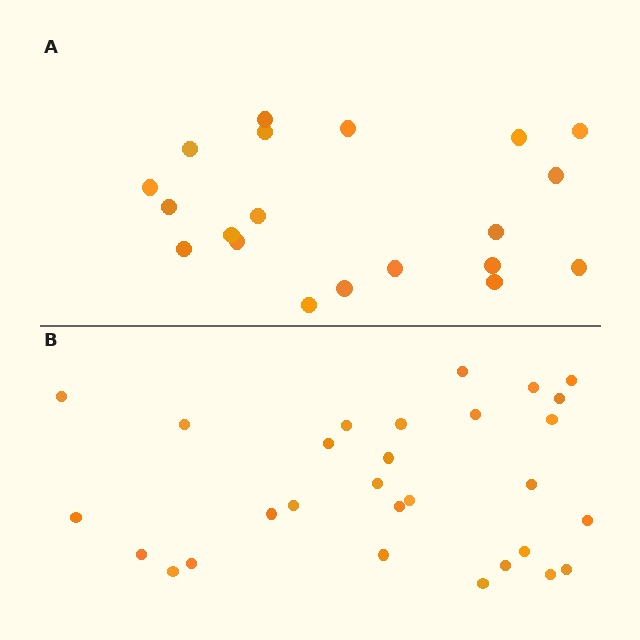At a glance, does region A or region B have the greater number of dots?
Region B (the bottom region) has more dots.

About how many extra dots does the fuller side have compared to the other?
Region B has roughly 8 or so more dots than region A.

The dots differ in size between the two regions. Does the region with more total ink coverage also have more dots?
No. Region A has more total ink coverage because its dots are larger, but region B actually contains more individual dots. Total area can be misleading — the number of items is what matters here.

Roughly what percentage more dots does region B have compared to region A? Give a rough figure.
About 45% more.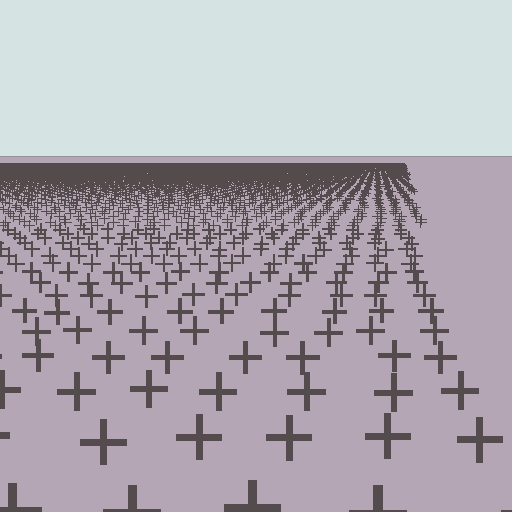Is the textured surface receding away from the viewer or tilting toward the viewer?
The surface is receding away from the viewer. Texture elements get smaller and denser toward the top.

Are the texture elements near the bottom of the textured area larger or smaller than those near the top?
Larger. Near the bottom, elements are closer to the viewer and appear at a bigger on-screen size.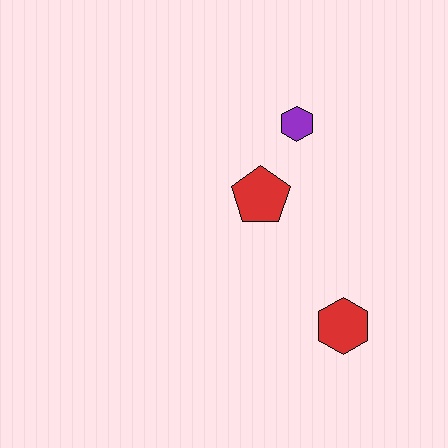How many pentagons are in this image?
There is 1 pentagon.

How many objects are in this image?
There are 3 objects.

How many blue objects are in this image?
There are no blue objects.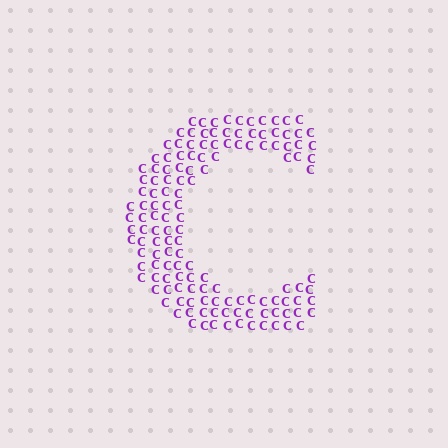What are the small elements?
The small elements are letter C's.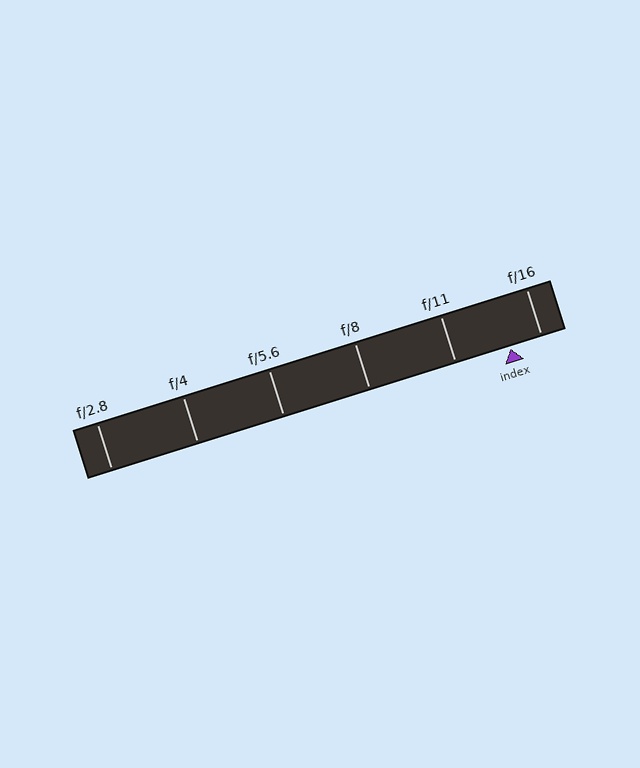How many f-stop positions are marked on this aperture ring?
There are 6 f-stop positions marked.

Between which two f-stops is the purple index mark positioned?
The index mark is between f/11 and f/16.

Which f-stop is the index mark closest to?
The index mark is closest to f/16.